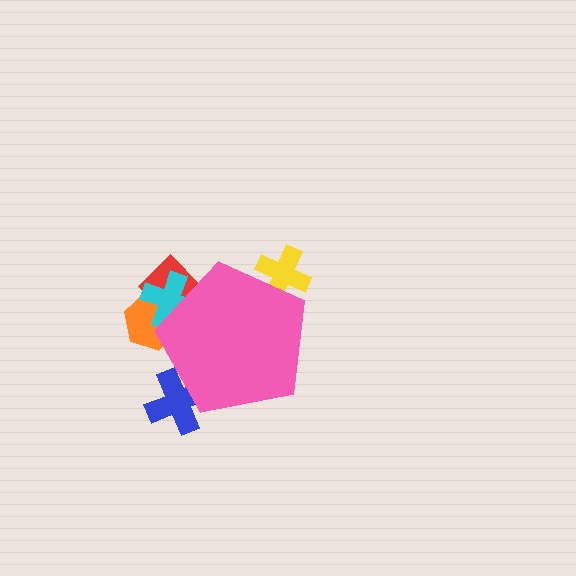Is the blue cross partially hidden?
Yes, the blue cross is partially hidden behind the pink pentagon.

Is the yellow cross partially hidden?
Yes, the yellow cross is partially hidden behind the pink pentagon.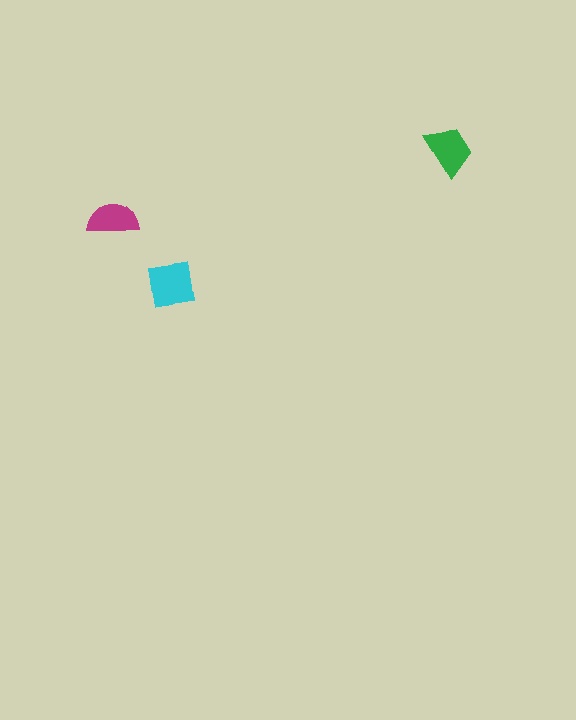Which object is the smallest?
The magenta semicircle.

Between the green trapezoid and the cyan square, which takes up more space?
The cyan square.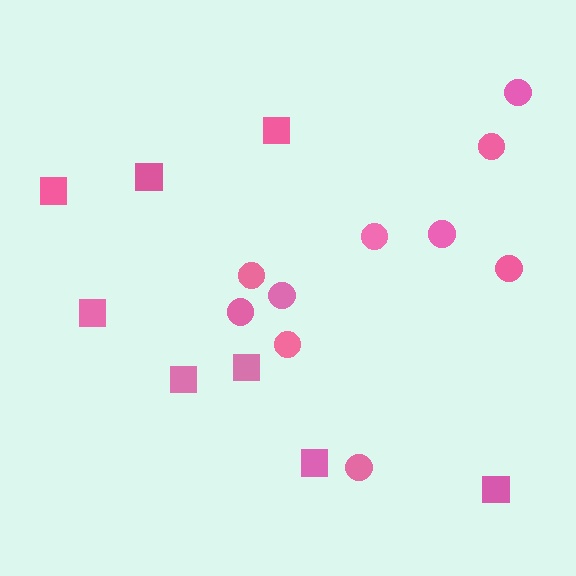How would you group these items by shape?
There are 2 groups: one group of squares (8) and one group of circles (10).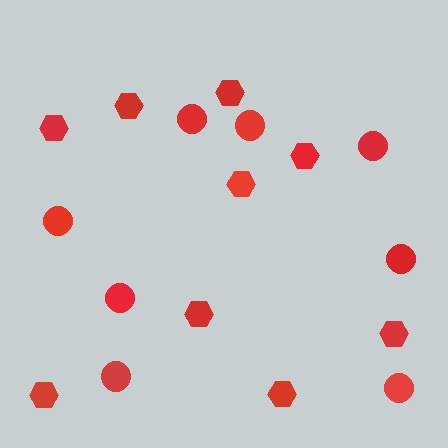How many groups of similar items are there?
There are 2 groups: one group of hexagons (9) and one group of circles (8).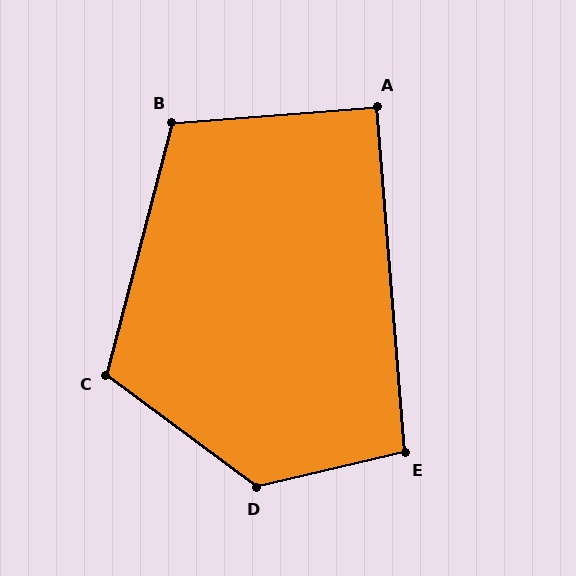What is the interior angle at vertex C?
Approximately 112 degrees (obtuse).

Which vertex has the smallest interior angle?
A, at approximately 90 degrees.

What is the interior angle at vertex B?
Approximately 109 degrees (obtuse).